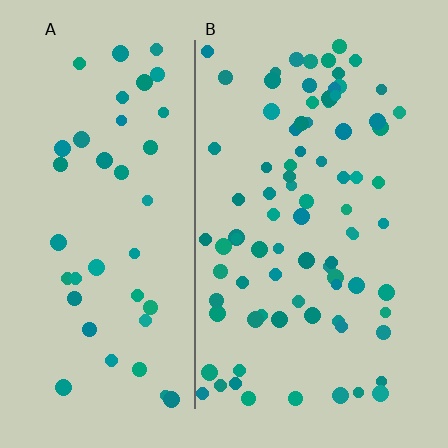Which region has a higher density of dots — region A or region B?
B (the right).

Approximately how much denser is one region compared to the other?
Approximately 2.0× — region B over region A.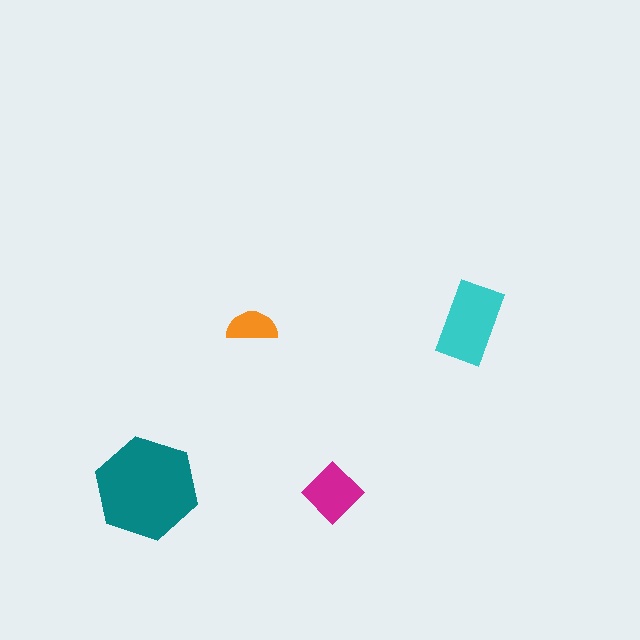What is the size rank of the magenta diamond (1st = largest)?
3rd.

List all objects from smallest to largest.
The orange semicircle, the magenta diamond, the cyan rectangle, the teal hexagon.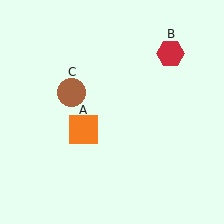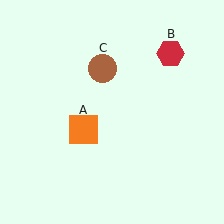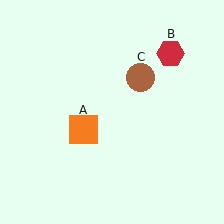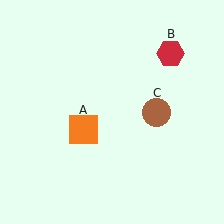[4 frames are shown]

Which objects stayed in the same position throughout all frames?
Orange square (object A) and red hexagon (object B) remained stationary.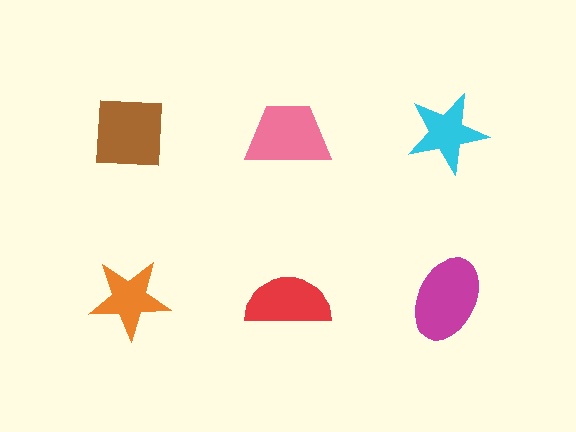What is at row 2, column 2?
A red semicircle.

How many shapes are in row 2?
3 shapes.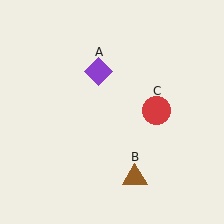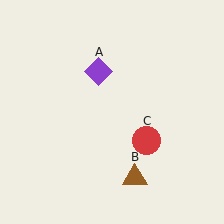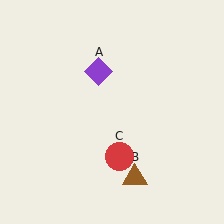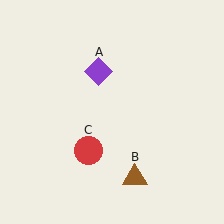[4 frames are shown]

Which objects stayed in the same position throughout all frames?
Purple diamond (object A) and brown triangle (object B) remained stationary.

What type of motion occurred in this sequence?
The red circle (object C) rotated clockwise around the center of the scene.